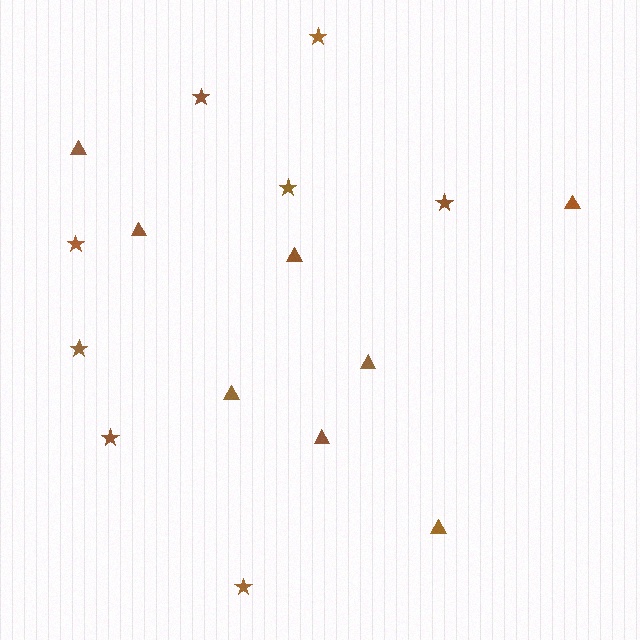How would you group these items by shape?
There are 2 groups: one group of stars (8) and one group of triangles (8).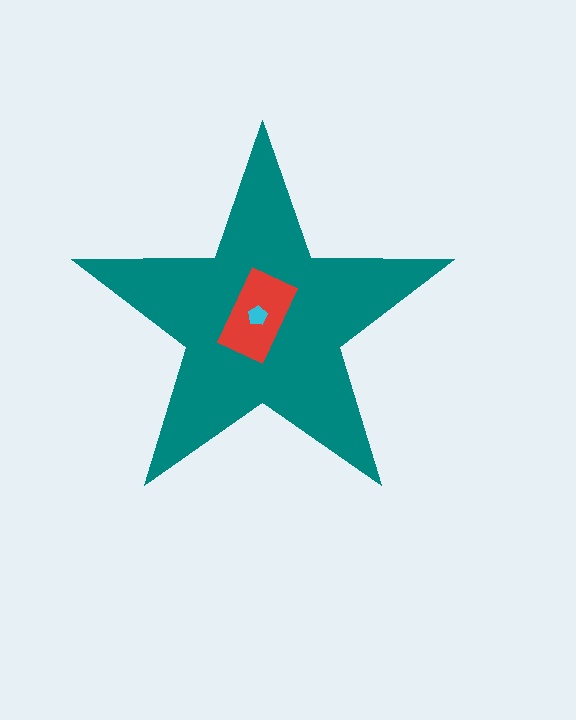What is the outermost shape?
The teal star.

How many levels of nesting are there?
3.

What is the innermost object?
The cyan pentagon.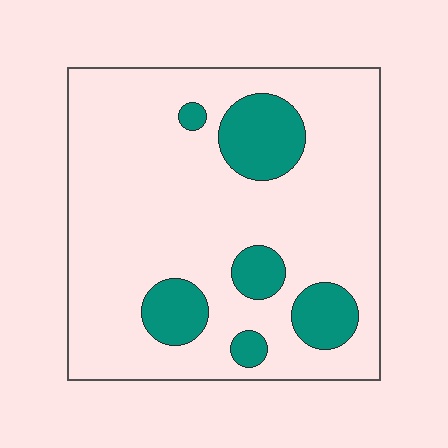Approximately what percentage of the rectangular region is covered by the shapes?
Approximately 20%.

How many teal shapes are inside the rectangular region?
6.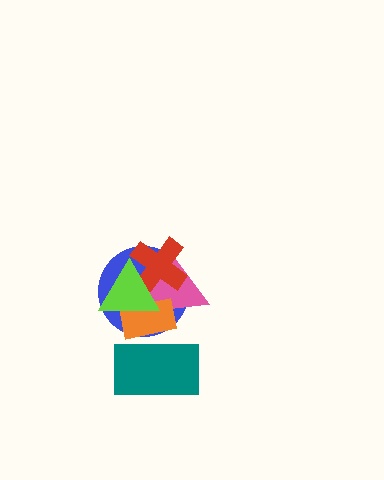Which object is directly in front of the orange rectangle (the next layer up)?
The teal rectangle is directly in front of the orange rectangle.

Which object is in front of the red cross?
The lime triangle is in front of the red cross.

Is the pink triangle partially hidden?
Yes, it is partially covered by another shape.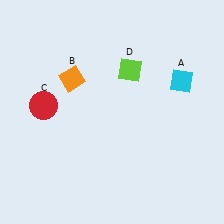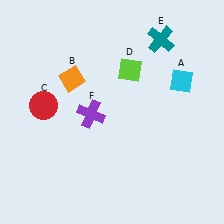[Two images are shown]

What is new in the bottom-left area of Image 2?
A purple cross (F) was added in the bottom-left area of Image 2.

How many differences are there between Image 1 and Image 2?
There are 2 differences between the two images.